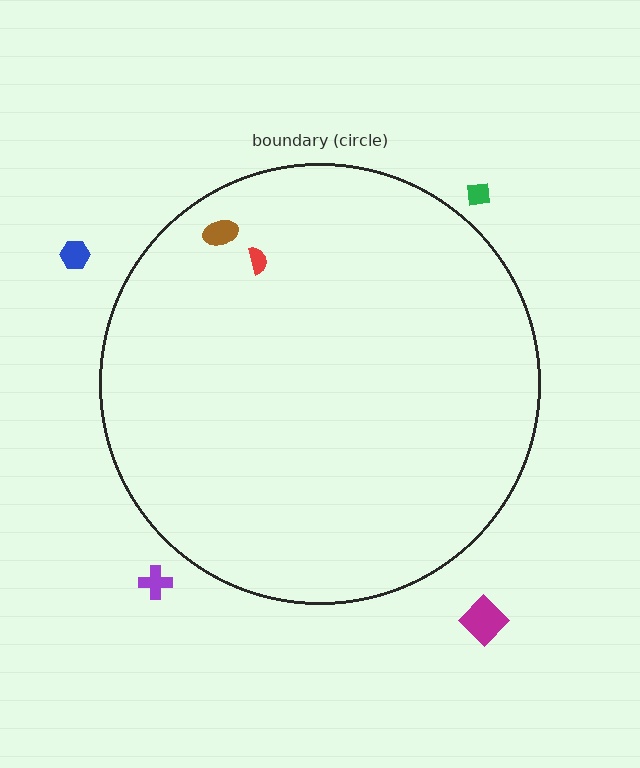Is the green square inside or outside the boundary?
Outside.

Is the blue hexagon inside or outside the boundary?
Outside.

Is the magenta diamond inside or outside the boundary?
Outside.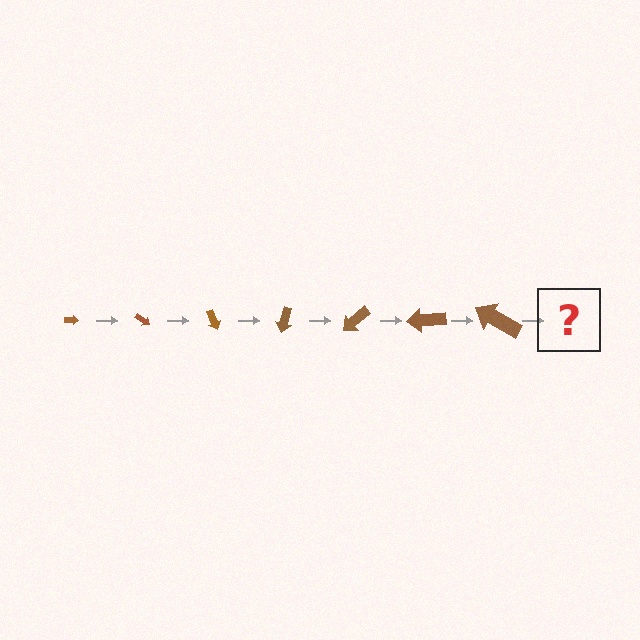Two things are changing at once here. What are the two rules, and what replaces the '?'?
The two rules are that the arrow grows larger each step and it rotates 35 degrees each step. The '?' should be an arrow, larger than the previous one and rotated 245 degrees from the start.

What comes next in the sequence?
The next element should be an arrow, larger than the previous one and rotated 245 degrees from the start.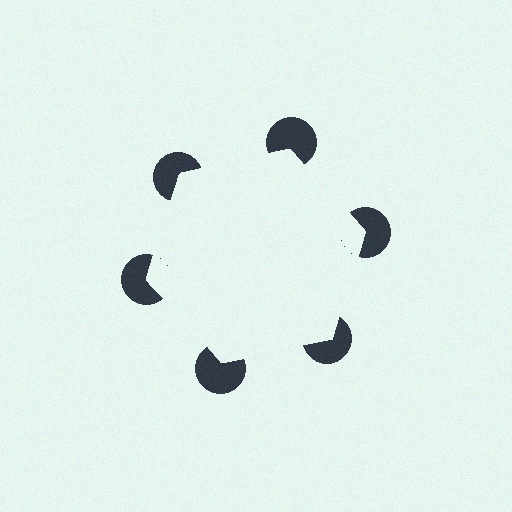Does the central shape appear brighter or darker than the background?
It typically appears slightly brighter than the background, even though no actual brightness change is drawn.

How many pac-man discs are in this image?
There are 6 — one at each vertex of the illusory hexagon.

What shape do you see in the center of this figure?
An illusory hexagon — its edges are inferred from the aligned wedge cuts in the pac-man discs, not physically drawn.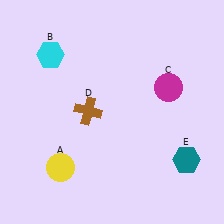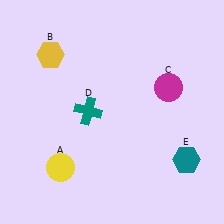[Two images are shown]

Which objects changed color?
B changed from cyan to yellow. D changed from brown to teal.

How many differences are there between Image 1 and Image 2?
There are 2 differences between the two images.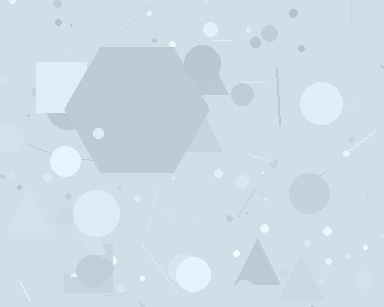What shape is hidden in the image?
A hexagon is hidden in the image.